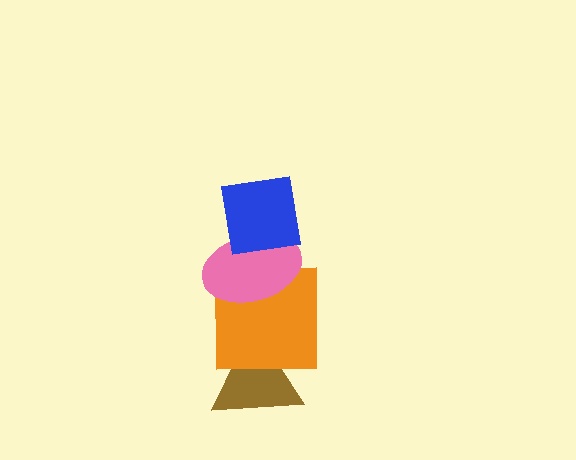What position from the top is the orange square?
The orange square is 3rd from the top.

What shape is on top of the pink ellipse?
The blue square is on top of the pink ellipse.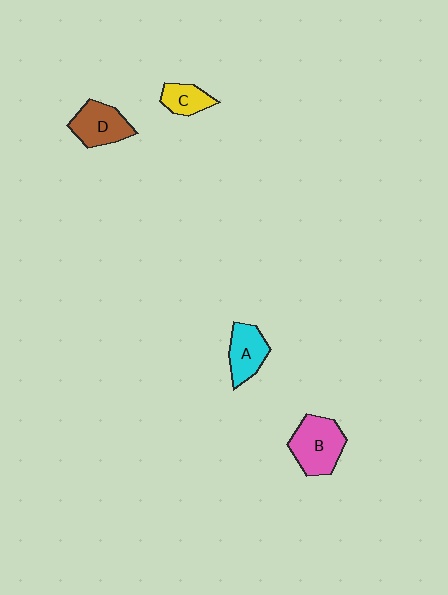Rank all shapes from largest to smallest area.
From largest to smallest: B (pink), D (brown), A (cyan), C (yellow).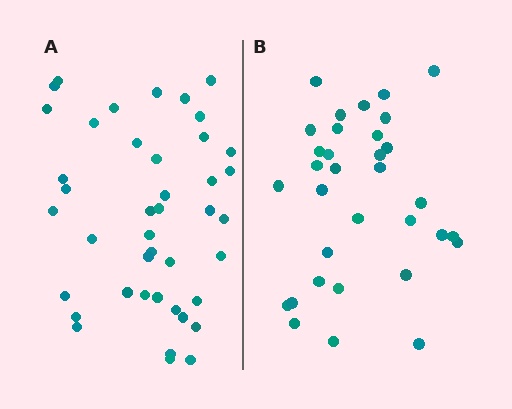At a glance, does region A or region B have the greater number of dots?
Region A (the left region) has more dots.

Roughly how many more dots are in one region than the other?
Region A has roughly 8 or so more dots than region B.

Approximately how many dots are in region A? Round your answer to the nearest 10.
About 40 dots. (The exact count is 42, which rounds to 40.)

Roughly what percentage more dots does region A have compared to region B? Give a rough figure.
About 25% more.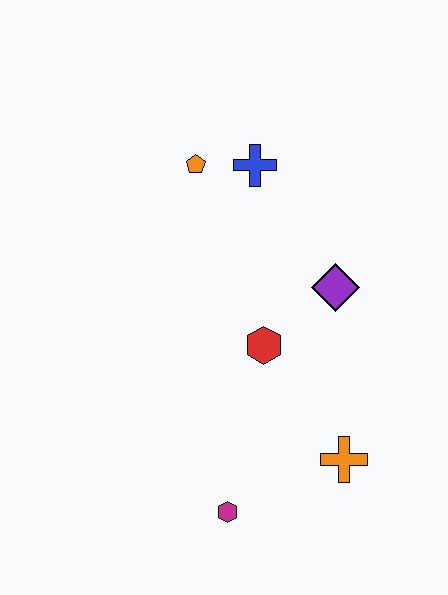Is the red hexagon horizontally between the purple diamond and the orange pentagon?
Yes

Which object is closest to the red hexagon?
The purple diamond is closest to the red hexagon.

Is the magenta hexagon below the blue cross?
Yes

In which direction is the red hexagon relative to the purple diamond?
The red hexagon is to the left of the purple diamond.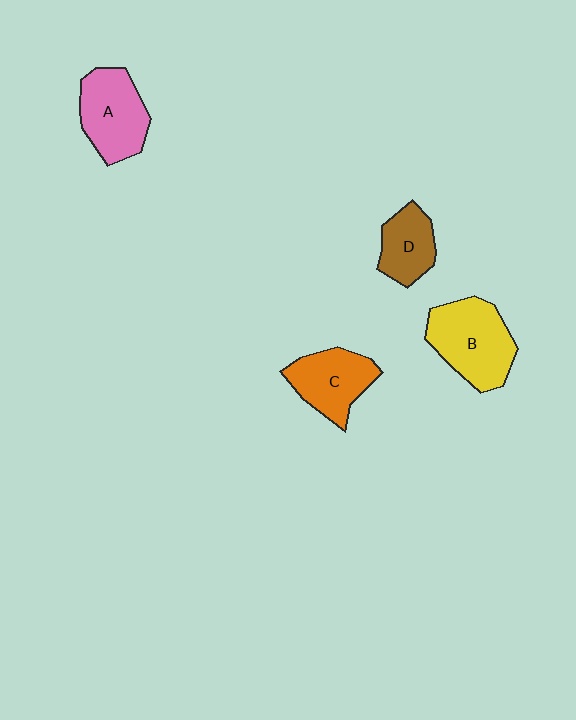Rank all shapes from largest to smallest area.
From largest to smallest: B (yellow), A (pink), C (orange), D (brown).